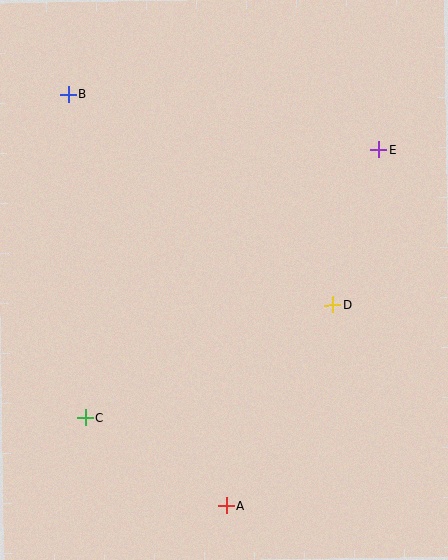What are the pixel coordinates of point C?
Point C is at (85, 418).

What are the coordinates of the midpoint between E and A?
The midpoint between E and A is at (303, 327).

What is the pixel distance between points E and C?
The distance between E and C is 398 pixels.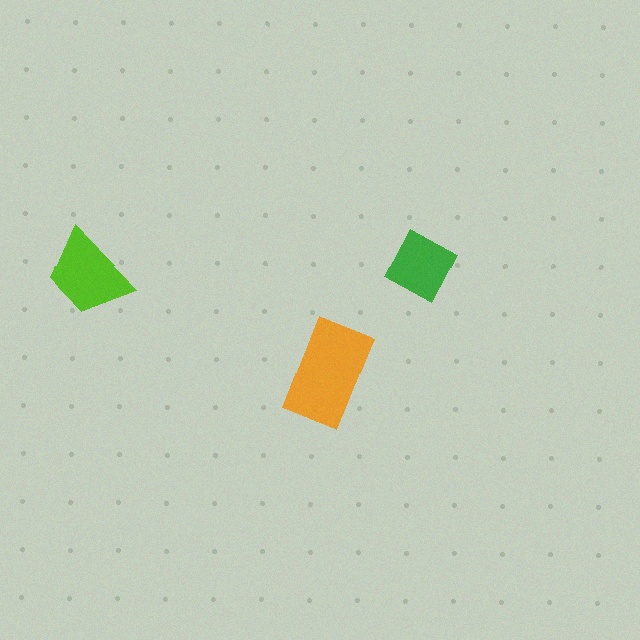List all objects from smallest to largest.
The green square, the lime trapezoid, the orange rectangle.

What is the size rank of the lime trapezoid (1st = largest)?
2nd.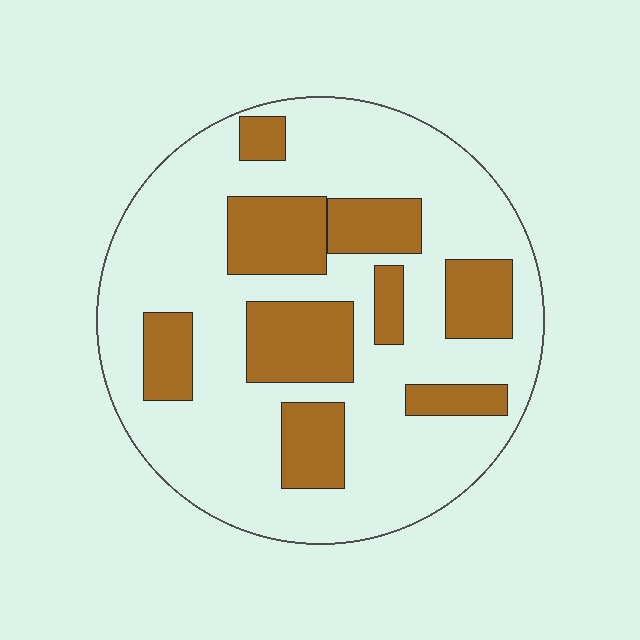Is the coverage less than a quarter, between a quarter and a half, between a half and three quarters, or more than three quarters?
Between a quarter and a half.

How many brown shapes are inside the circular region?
9.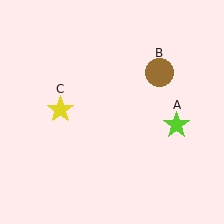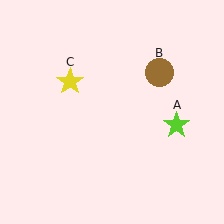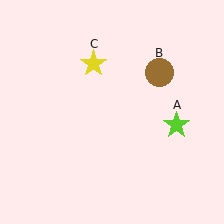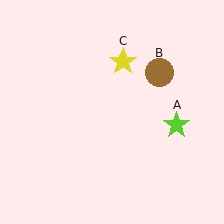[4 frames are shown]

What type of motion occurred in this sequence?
The yellow star (object C) rotated clockwise around the center of the scene.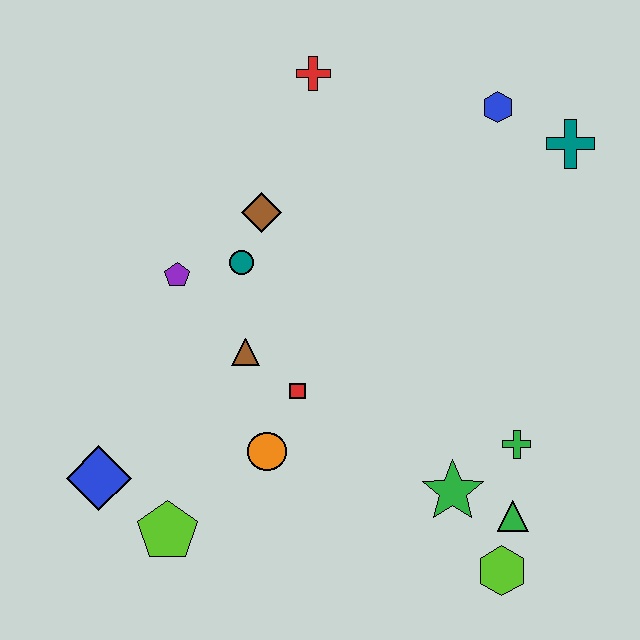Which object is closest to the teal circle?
The brown diamond is closest to the teal circle.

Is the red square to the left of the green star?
Yes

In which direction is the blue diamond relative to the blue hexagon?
The blue diamond is to the left of the blue hexagon.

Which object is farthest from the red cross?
The lime hexagon is farthest from the red cross.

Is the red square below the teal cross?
Yes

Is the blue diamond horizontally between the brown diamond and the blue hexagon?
No